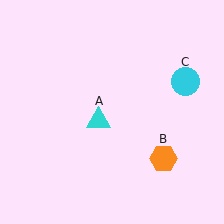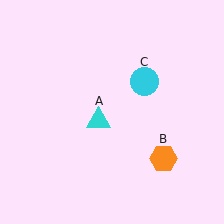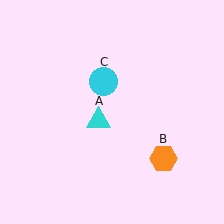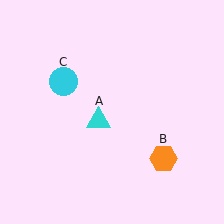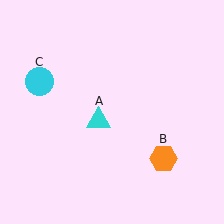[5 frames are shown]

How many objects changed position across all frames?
1 object changed position: cyan circle (object C).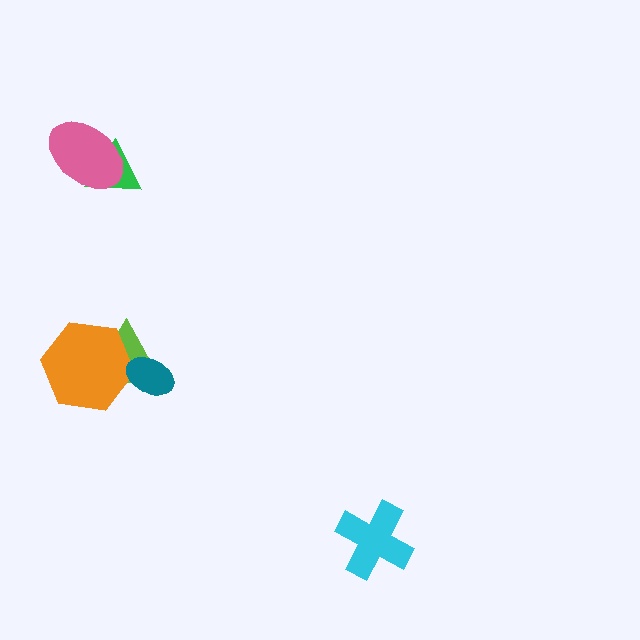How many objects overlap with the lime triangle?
2 objects overlap with the lime triangle.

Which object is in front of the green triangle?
The pink ellipse is in front of the green triangle.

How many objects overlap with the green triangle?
1 object overlaps with the green triangle.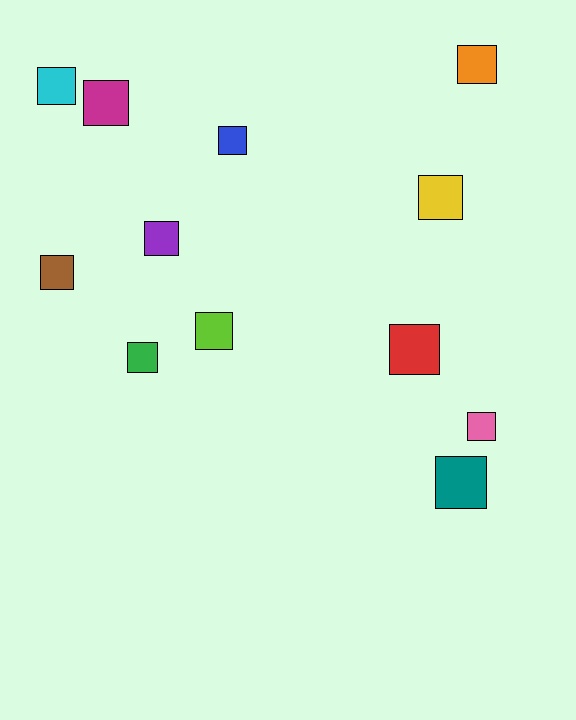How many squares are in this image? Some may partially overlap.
There are 12 squares.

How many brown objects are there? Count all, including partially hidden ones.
There is 1 brown object.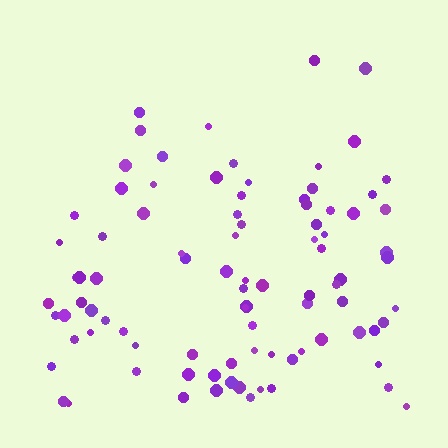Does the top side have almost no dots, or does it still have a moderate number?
Still a moderate number, just noticeably fewer than the bottom.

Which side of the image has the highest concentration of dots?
The bottom.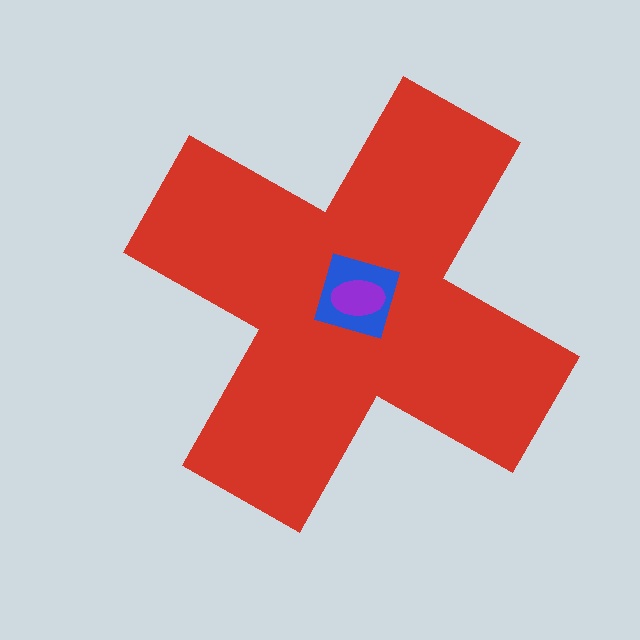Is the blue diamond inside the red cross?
Yes.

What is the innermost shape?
The purple ellipse.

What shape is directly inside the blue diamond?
The purple ellipse.